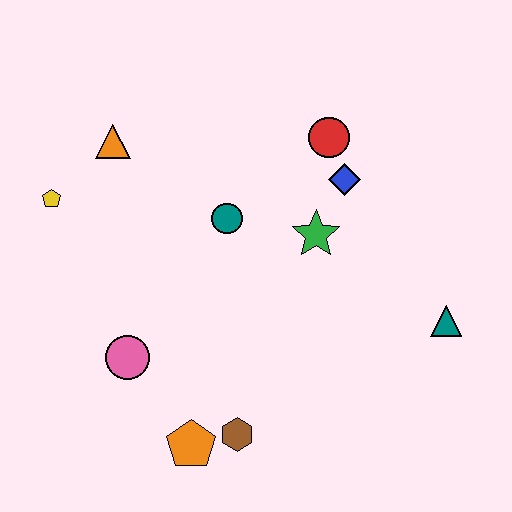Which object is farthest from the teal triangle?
The yellow pentagon is farthest from the teal triangle.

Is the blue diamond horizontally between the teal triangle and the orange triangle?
Yes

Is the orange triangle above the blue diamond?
Yes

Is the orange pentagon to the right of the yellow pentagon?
Yes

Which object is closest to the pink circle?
The orange pentagon is closest to the pink circle.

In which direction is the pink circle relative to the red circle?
The pink circle is below the red circle.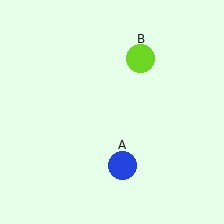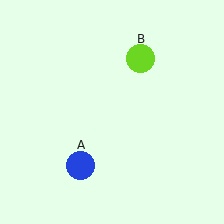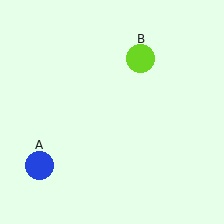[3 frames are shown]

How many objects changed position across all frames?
1 object changed position: blue circle (object A).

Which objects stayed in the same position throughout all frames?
Lime circle (object B) remained stationary.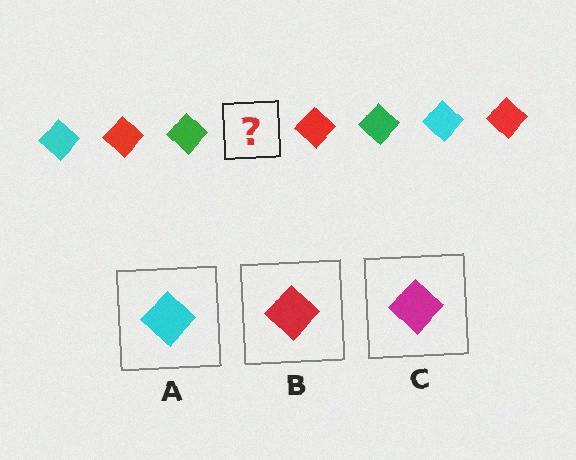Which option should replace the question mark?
Option A.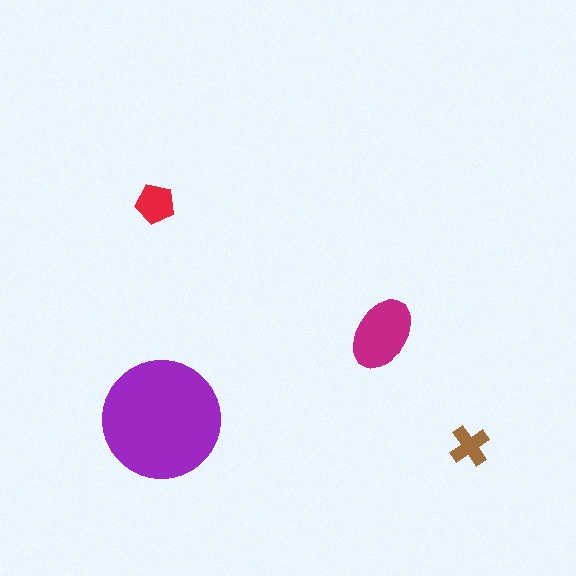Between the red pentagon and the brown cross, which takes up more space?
The red pentagon.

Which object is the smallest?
The brown cross.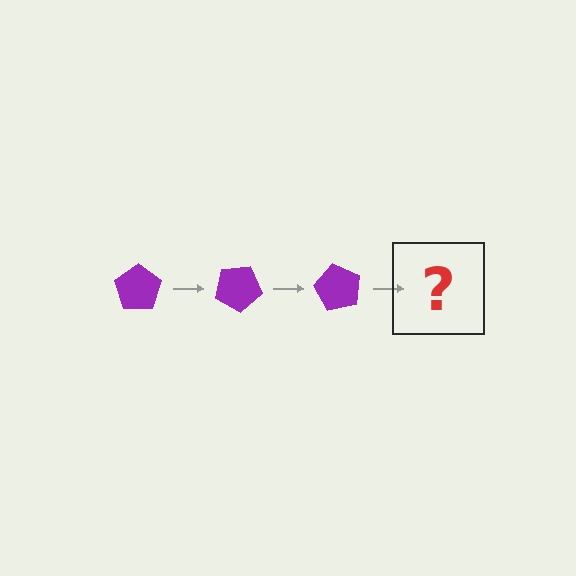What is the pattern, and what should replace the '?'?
The pattern is that the pentagon rotates 30 degrees each step. The '?' should be a purple pentagon rotated 90 degrees.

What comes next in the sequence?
The next element should be a purple pentagon rotated 90 degrees.